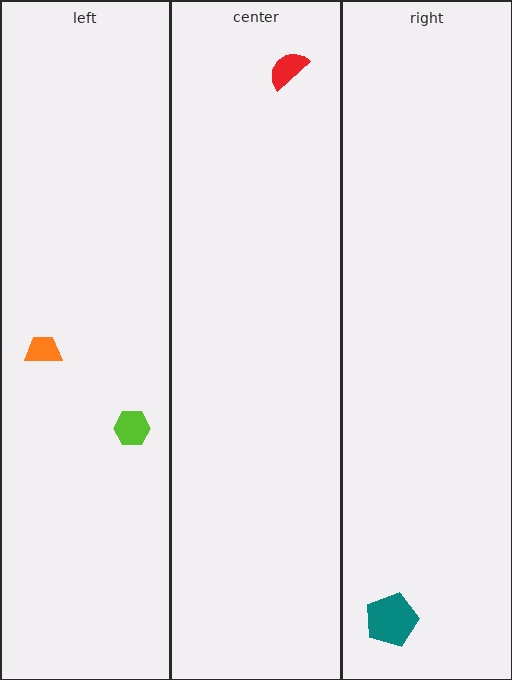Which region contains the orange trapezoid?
The left region.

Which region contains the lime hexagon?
The left region.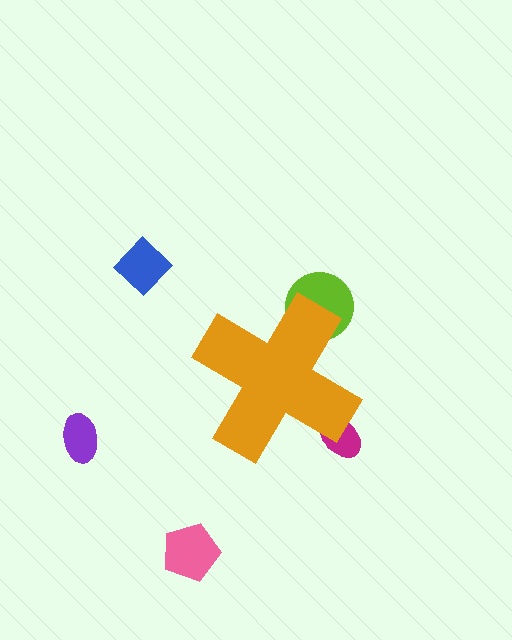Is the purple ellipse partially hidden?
No, the purple ellipse is fully visible.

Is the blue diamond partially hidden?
No, the blue diamond is fully visible.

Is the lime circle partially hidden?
Yes, the lime circle is partially hidden behind the orange cross.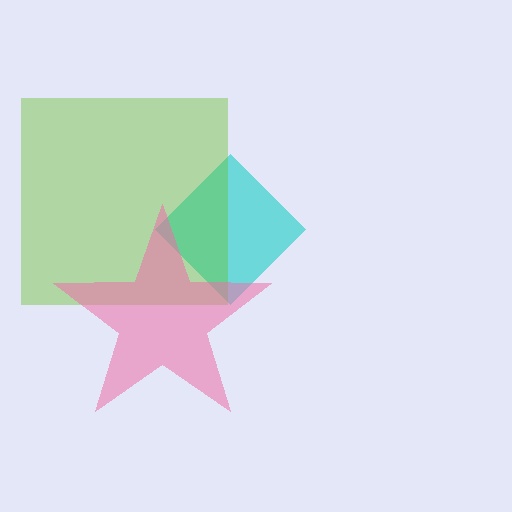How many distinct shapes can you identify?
There are 3 distinct shapes: a cyan diamond, a lime square, a pink star.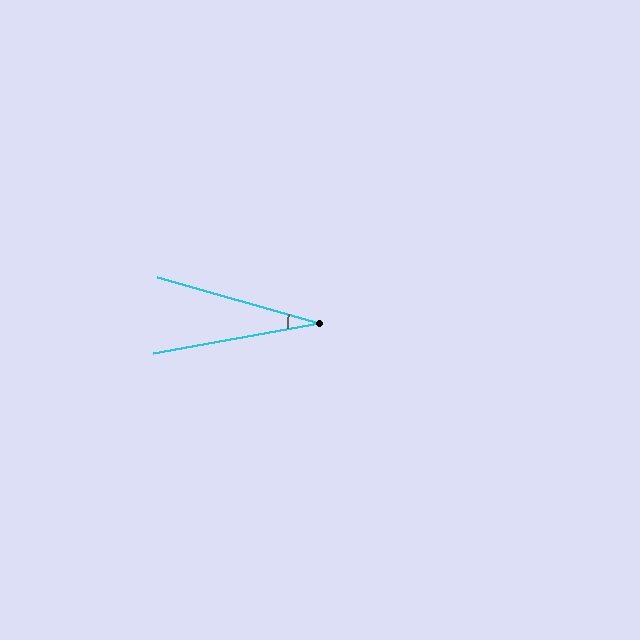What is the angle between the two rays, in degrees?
Approximately 26 degrees.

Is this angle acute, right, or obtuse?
It is acute.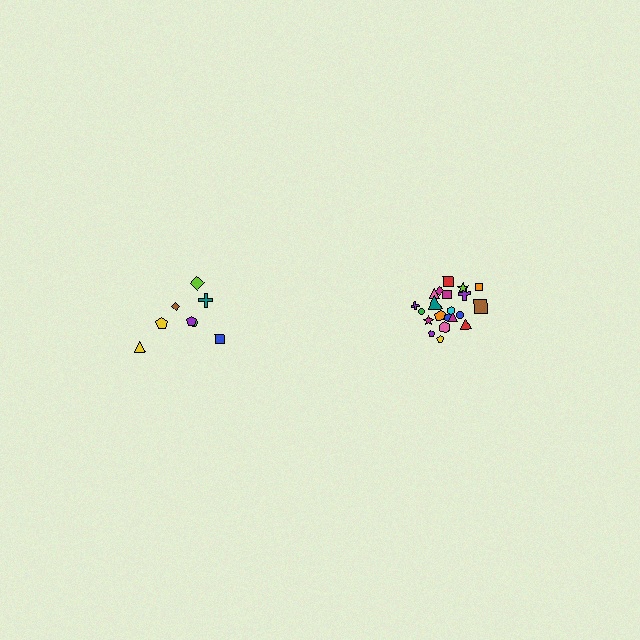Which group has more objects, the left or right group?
The right group.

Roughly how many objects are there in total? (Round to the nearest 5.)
Roughly 30 objects in total.